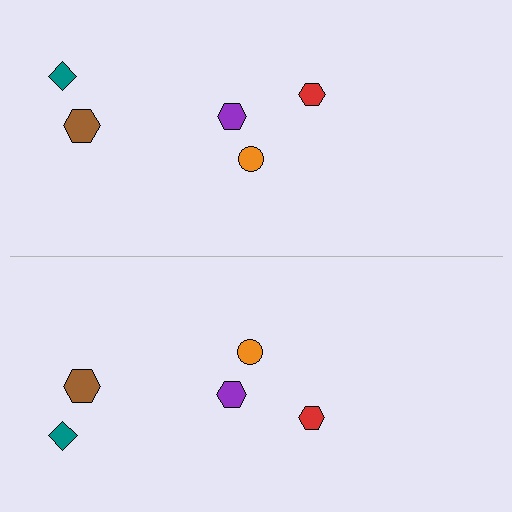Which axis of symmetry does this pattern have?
The pattern has a horizontal axis of symmetry running through the center of the image.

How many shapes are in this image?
There are 10 shapes in this image.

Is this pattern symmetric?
Yes, this pattern has bilateral (reflection) symmetry.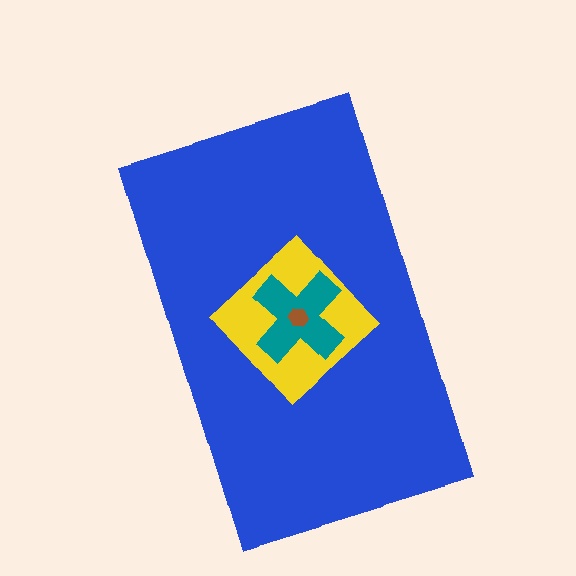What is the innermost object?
The brown hexagon.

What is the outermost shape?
The blue rectangle.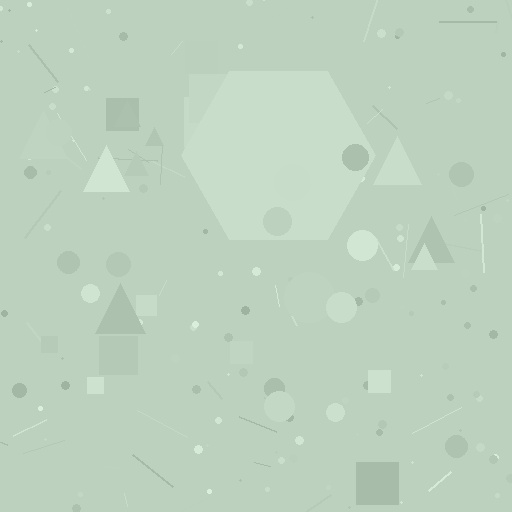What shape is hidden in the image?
A hexagon is hidden in the image.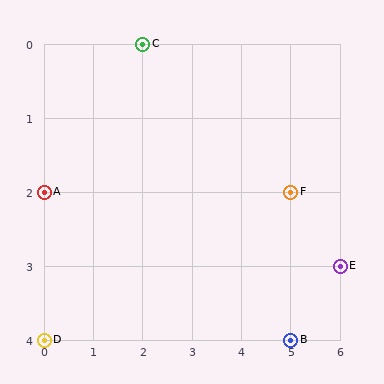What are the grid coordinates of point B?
Point B is at grid coordinates (5, 4).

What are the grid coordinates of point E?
Point E is at grid coordinates (6, 3).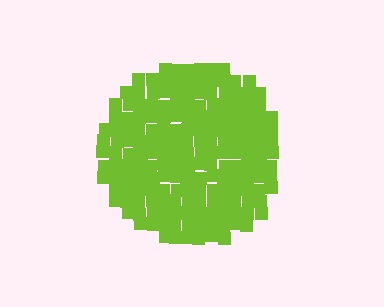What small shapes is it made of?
It is made of small squares.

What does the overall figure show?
The overall figure shows a circle.